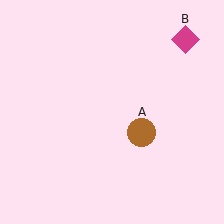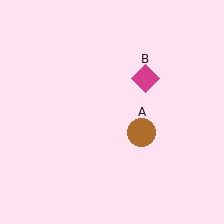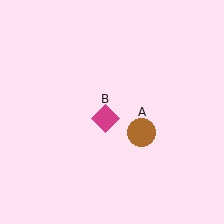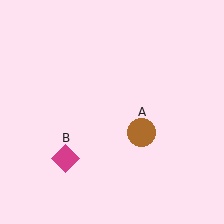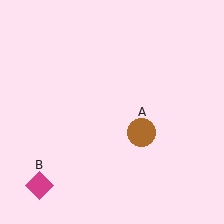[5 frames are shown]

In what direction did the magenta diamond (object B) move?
The magenta diamond (object B) moved down and to the left.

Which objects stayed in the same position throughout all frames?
Brown circle (object A) remained stationary.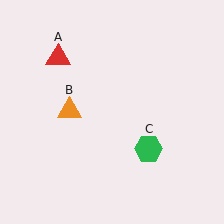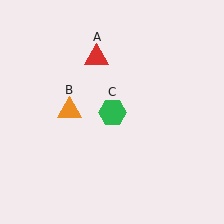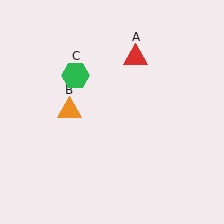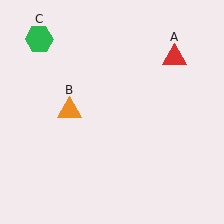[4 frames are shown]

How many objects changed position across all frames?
2 objects changed position: red triangle (object A), green hexagon (object C).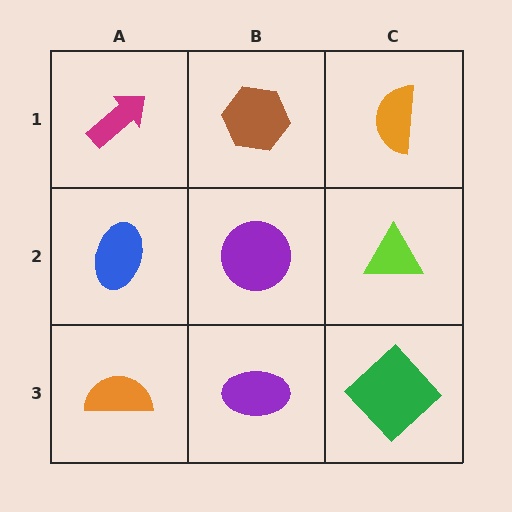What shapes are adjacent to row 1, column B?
A purple circle (row 2, column B), a magenta arrow (row 1, column A), an orange semicircle (row 1, column C).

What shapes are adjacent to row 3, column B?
A purple circle (row 2, column B), an orange semicircle (row 3, column A), a green diamond (row 3, column C).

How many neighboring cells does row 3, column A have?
2.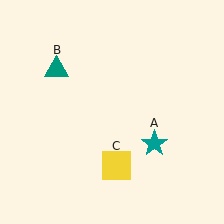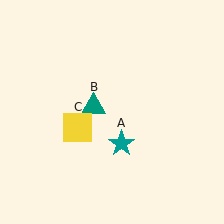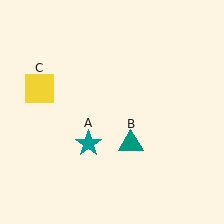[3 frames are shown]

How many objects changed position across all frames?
3 objects changed position: teal star (object A), teal triangle (object B), yellow square (object C).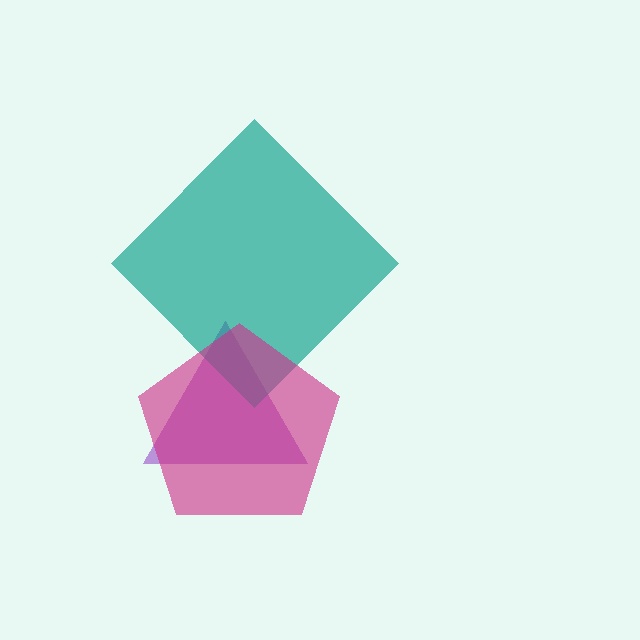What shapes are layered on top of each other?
The layered shapes are: a purple triangle, a teal diamond, a magenta pentagon.